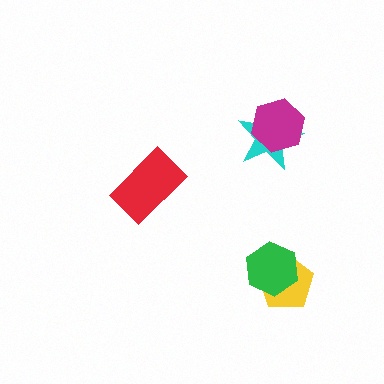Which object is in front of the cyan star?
The magenta hexagon is in front of the cyan star.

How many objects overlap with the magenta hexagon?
1 object overlaps with the magenta hexagon.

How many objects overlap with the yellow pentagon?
1 object overlaps with the yellow pentagon.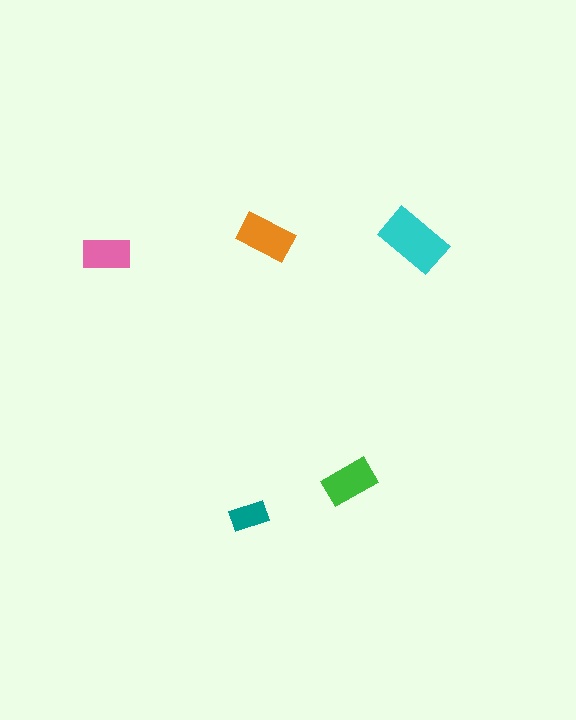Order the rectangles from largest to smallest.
the cyan one, the orange one, the green one, the pink one, the teal one.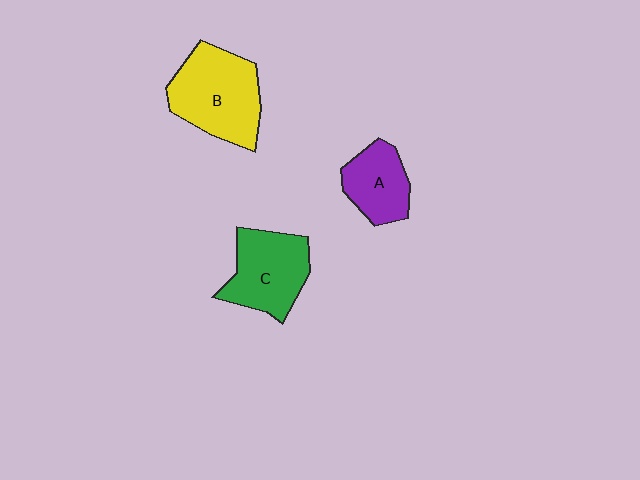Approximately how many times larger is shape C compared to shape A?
Approximately 1.4 times.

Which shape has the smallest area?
Shape A (purple).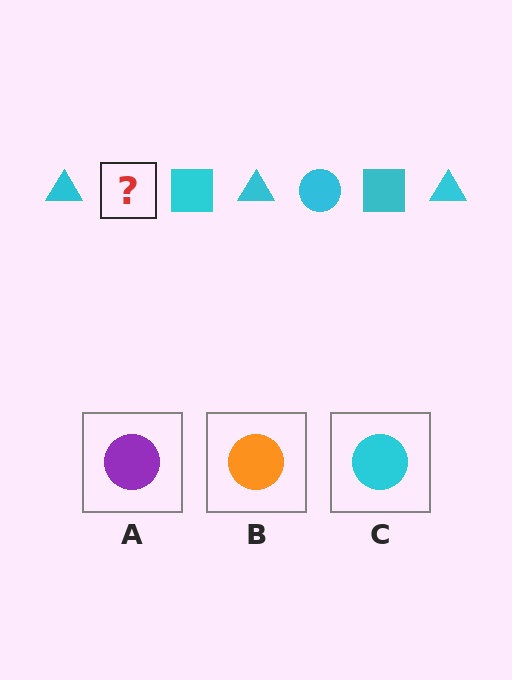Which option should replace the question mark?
Option C.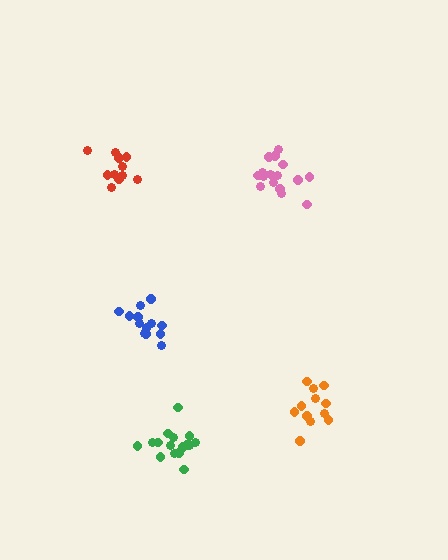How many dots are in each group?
Group 1: 12 dots, Group 2: 11 dots, Group 3: 13 dots, Group 4: 16 dots, Group 5: 16 dots (68 total).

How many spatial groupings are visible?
There are 5 spatial groupings.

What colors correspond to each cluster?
The clusters are colored: orange, red, blue, pink, green.